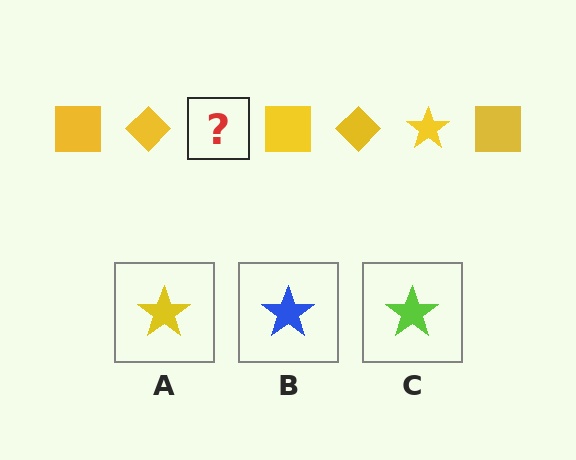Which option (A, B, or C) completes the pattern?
A.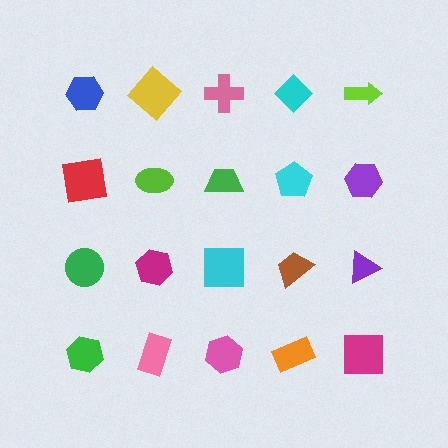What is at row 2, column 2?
A lime ellipse.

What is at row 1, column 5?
A lime arrow.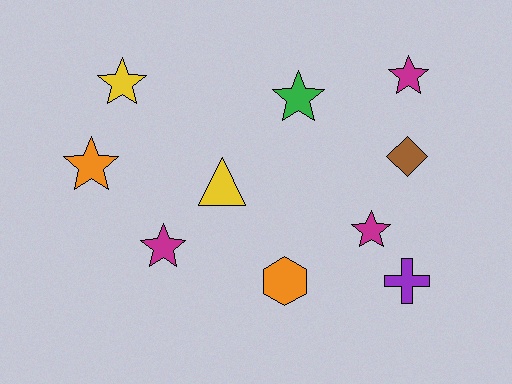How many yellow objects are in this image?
There are 2 yellow objects.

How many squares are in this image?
There are no squares.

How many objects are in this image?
There are 10 objects.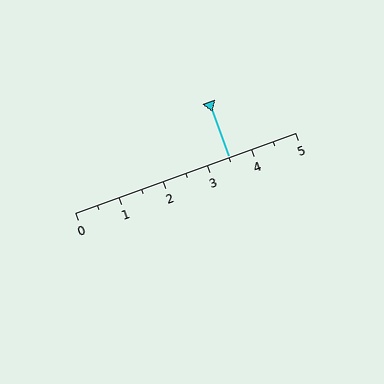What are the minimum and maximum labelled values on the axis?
The axis runs from 0 to 5.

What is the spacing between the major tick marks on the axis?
The major ticks are spaced 1 apart.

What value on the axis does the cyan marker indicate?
The marker indicates approximately 3.5.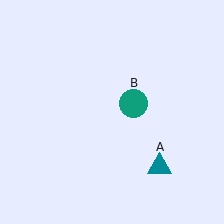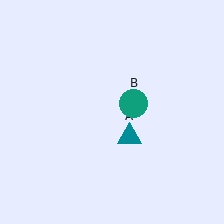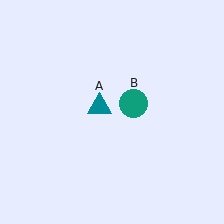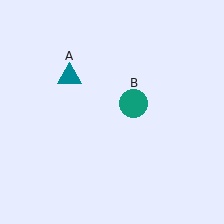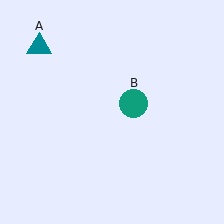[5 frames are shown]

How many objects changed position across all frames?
1 object changed position: teal triangle (object A).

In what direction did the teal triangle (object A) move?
The teal triangle (object A) moved up and to the left.